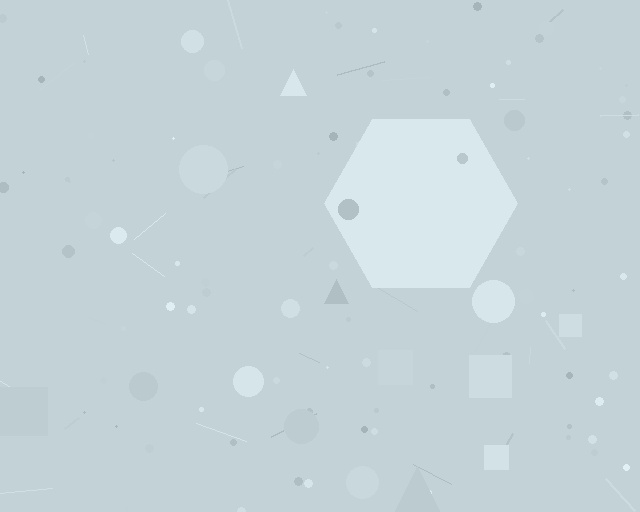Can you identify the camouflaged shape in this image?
The camouflaged shape is a hexagon.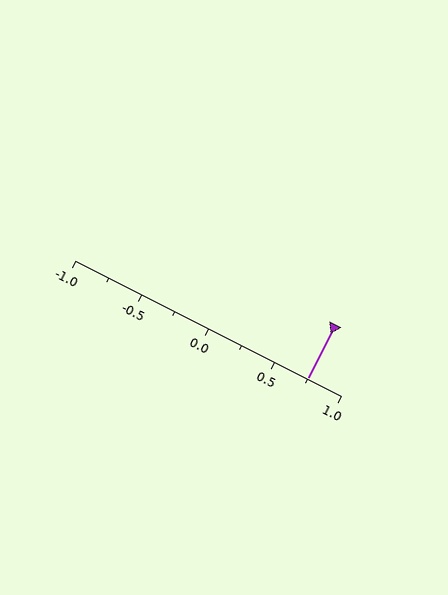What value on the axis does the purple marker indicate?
The marker indicates approximately 0.75.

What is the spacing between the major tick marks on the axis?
The major ticks are spaced 0.5 apart.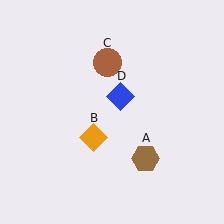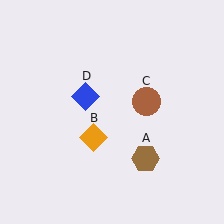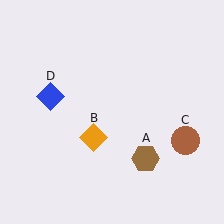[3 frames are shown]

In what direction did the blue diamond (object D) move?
The blue diamond (object D) moved left.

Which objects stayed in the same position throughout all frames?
Brown hexagon (object A) and orange diamond (object B) remained stationary.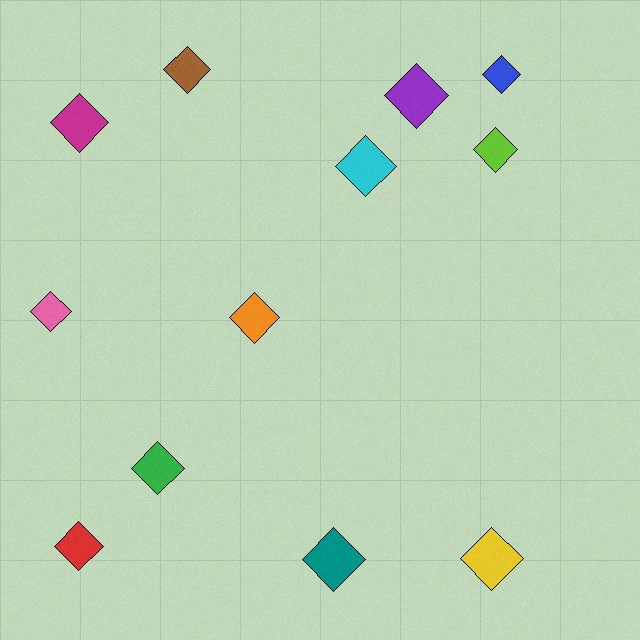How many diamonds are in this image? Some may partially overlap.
There are 12 diamonds.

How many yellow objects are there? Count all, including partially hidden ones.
There is 1 yellow object.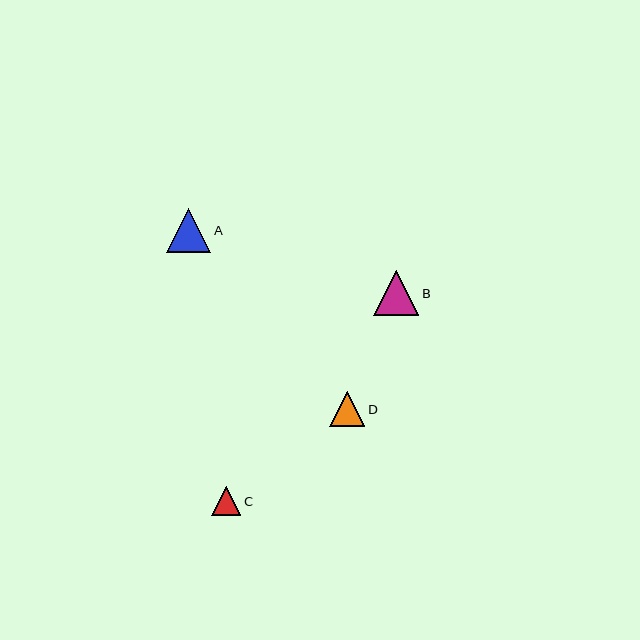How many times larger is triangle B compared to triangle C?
Triangle B is approximately 1.6 times the size of triangle C.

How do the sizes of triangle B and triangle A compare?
Triangle B and triangle A are approximately the same size.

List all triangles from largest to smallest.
From largest to smallest: B, A, D, C.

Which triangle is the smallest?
Triangle C is the smallest with a size of approximately 29 pixels.